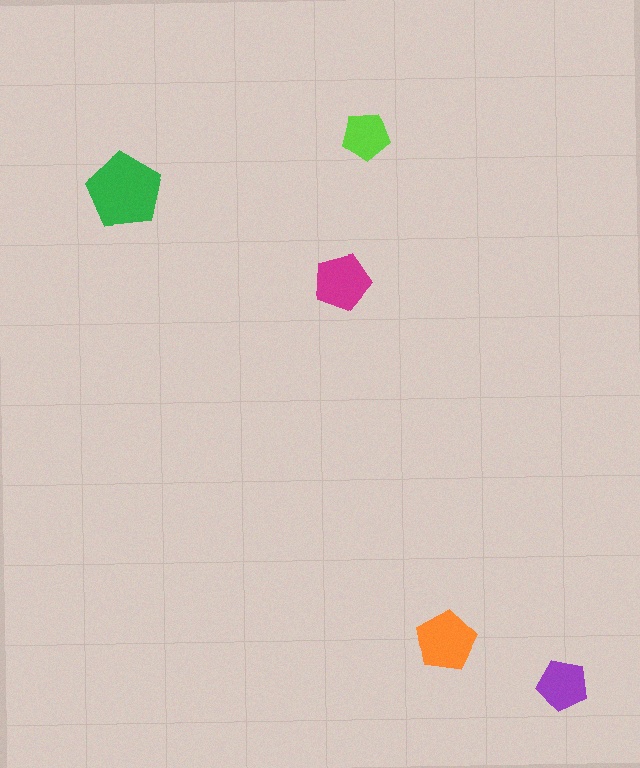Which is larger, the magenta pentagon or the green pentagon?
The green one.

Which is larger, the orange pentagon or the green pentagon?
The green one.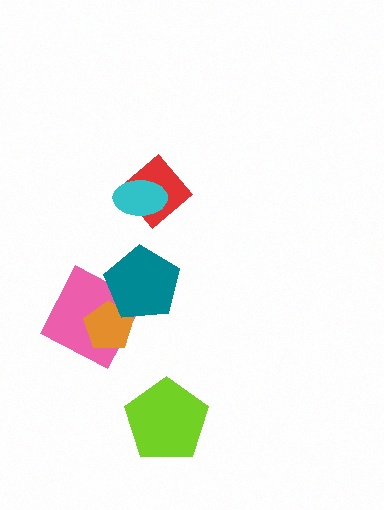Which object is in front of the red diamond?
The cyan ellipse is in front of the red diamond.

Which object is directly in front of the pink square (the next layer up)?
The orange pentagon is directly in front of the pink square.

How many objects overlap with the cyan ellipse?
1 object overlaps with the cyan ellipse.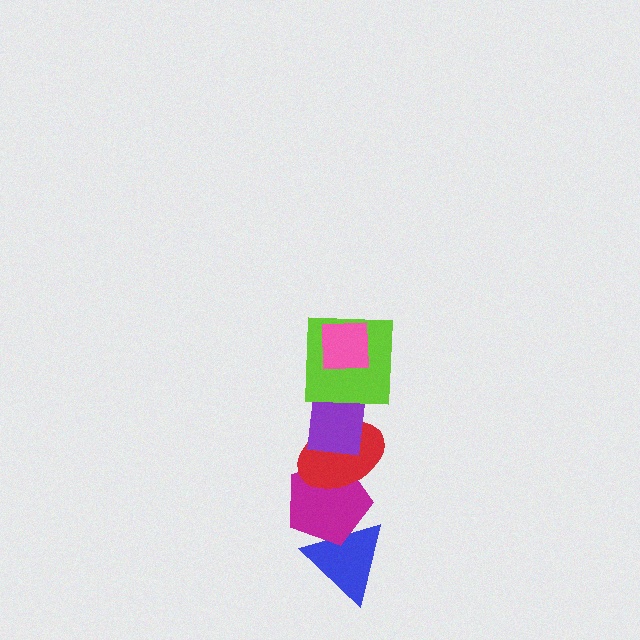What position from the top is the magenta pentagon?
The magenta pentagon is 5th from the top.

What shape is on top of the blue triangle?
The magenta pentagon is on top of the blue triangle.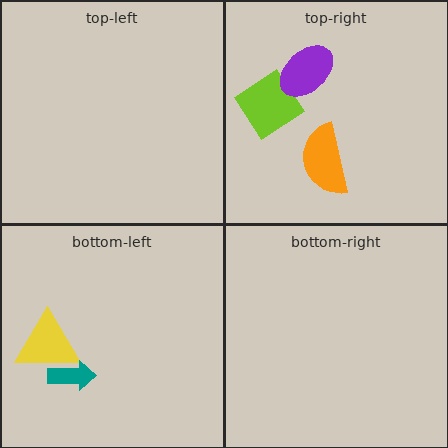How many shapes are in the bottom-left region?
2.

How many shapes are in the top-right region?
3.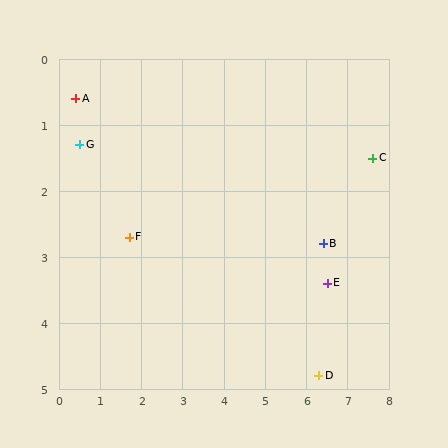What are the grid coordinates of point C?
Point C is at approximately (7.6, 1.5).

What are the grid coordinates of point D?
Point D is at approximately (6.3, 4.8).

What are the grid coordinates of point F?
Point F is at approximately (1.7, 2.7).